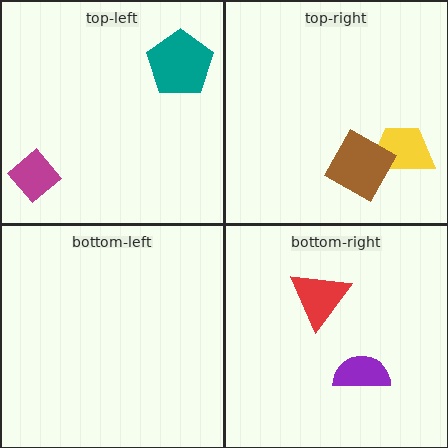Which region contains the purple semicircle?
The bottom-right region.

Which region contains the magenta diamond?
The top-left region.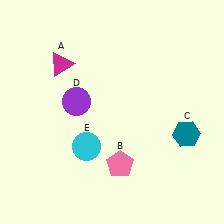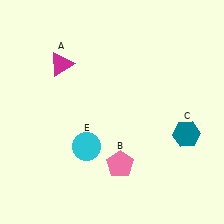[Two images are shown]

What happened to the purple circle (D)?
The purple circle (D) was removed in Image 2. It was in the top-left area of Image 1.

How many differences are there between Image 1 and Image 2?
There is 1 difference between the two images.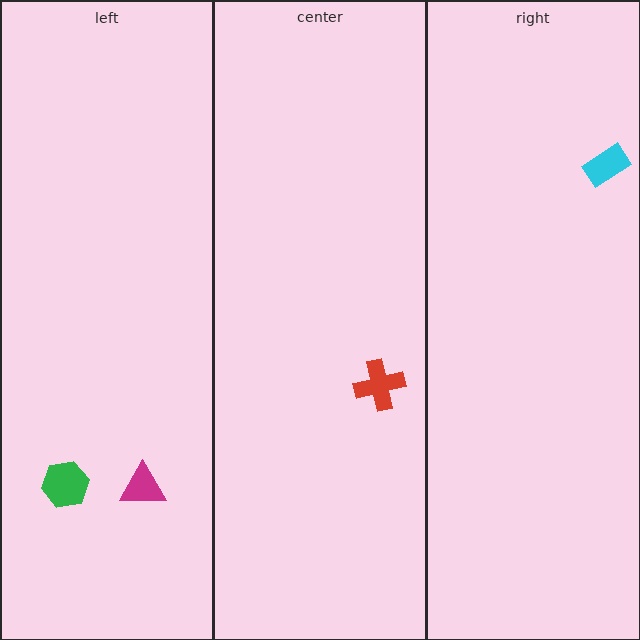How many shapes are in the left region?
2.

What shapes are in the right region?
The cyan rectangle.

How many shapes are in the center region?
1.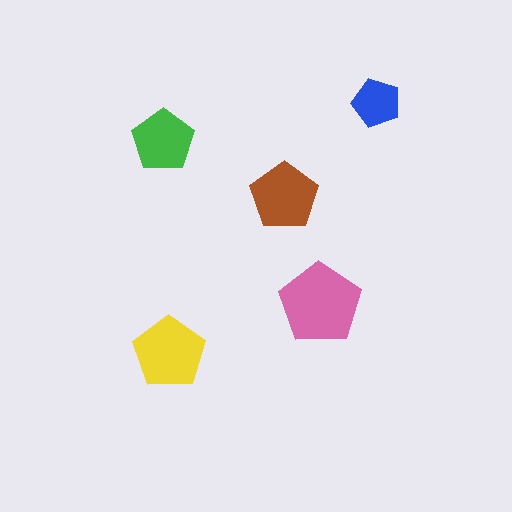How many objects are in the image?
There are 5 objects in the image.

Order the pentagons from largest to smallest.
the pink one, the yellow one, the brown one, the green one, the blue one.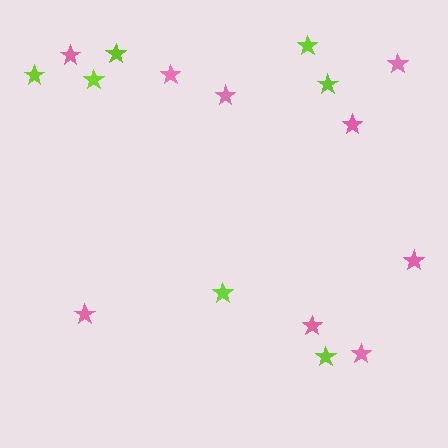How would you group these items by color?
There are 2 groups: one group of pink stars (9) and one group of lime stars (7).